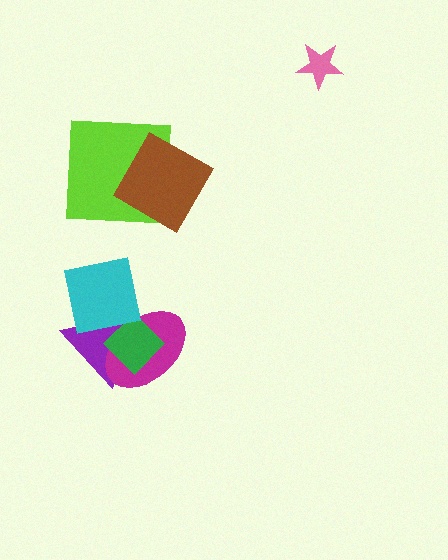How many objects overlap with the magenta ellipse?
3 objects overlap with the magenta ellipse.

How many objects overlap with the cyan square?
2 objects overlap with the cyan square.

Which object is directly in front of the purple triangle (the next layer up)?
The magenta ellipse is directly in front of the purple triangle.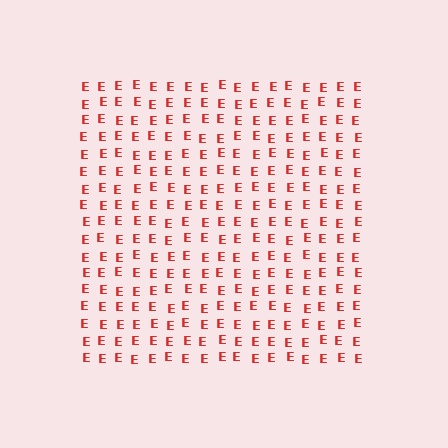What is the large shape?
The large shape is a square.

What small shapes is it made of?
It is made of small letter E's.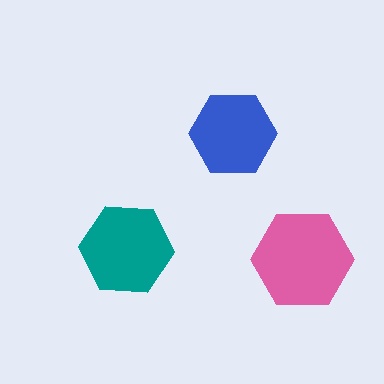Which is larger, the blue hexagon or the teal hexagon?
The teal one.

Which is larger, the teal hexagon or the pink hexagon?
The pink one.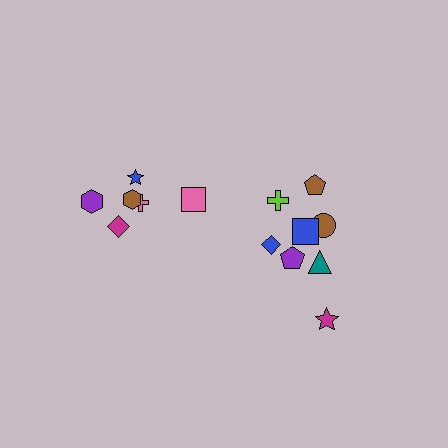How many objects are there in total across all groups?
There are 14 objects.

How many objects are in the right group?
There are 8 objects.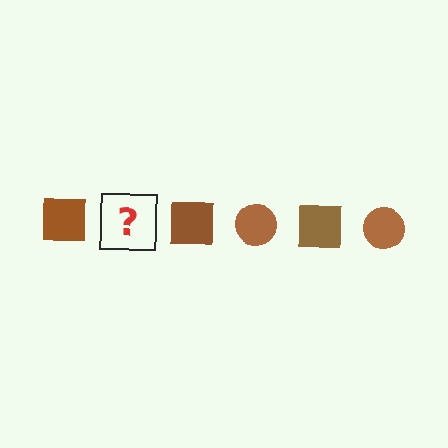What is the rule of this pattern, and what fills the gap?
The rule is that the pattern cycles through square, circle shapes in brown. The gap should be filled with a brown circle.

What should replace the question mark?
The question mark should be replaced with a brown circle.